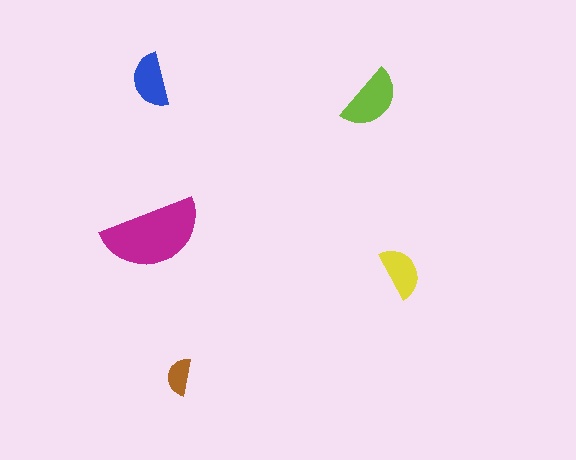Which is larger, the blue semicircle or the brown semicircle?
The blue one.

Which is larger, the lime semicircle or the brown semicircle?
The lime one.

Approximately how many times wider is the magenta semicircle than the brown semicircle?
About 2.5 times wider.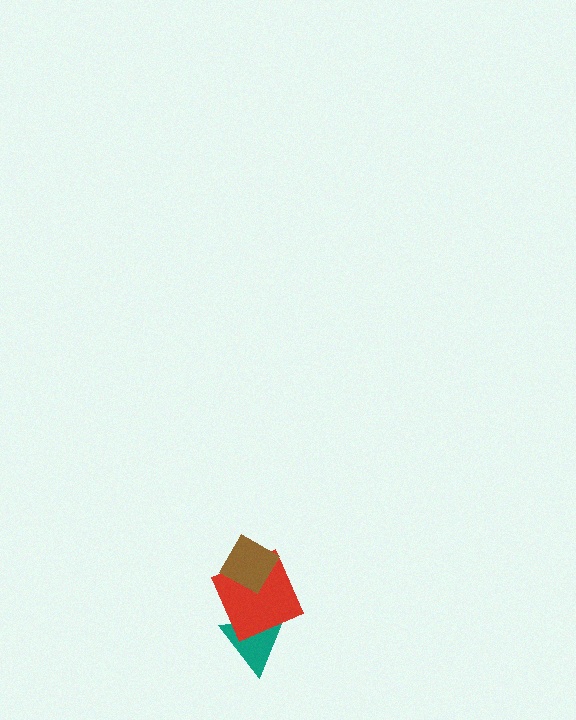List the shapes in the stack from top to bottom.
From top to bottom: the brown diamond, the red square, the teal triangle.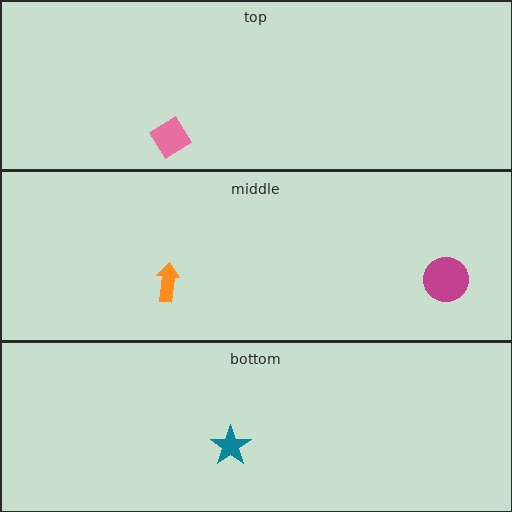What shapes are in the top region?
The pink diamond.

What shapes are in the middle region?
The orange arrow, the magenta circle.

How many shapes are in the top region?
1.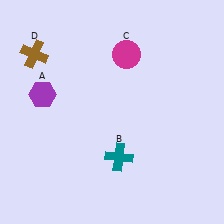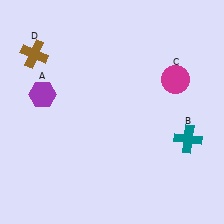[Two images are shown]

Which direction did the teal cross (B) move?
The teal cross (B) moved right.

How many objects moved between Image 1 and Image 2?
2 objects moved between the two images.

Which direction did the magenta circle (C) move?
The magenta circle (C) moved right.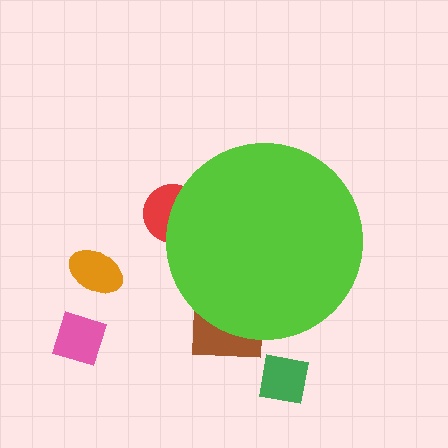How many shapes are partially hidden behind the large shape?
2 shapes are partially hidden.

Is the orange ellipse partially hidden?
No, the orange ellipse is fully visible.